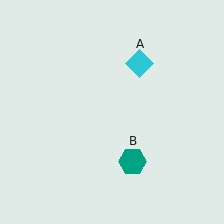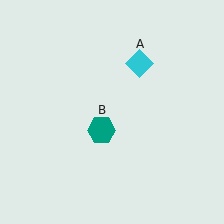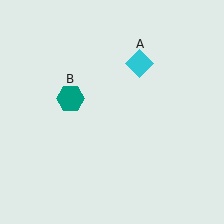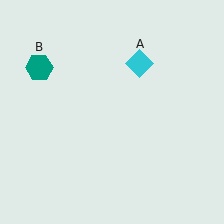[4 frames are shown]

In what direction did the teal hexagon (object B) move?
The teal hexagon (object B) moved up and to the left.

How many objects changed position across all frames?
1 object changed position: teal hexagon (object B).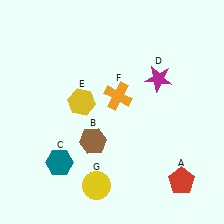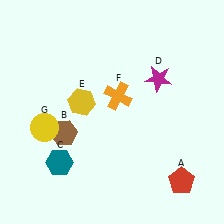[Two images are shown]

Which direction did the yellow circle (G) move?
The yellow circle (G) moved up.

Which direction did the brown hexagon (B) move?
The brown hexagon (B) moved left.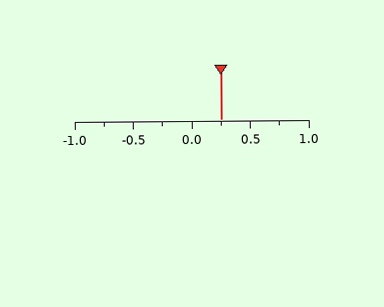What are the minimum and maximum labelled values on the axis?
The axis runs from -1.0 to 1.0.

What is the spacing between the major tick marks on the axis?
The major ticks are spaced 0.5 apart.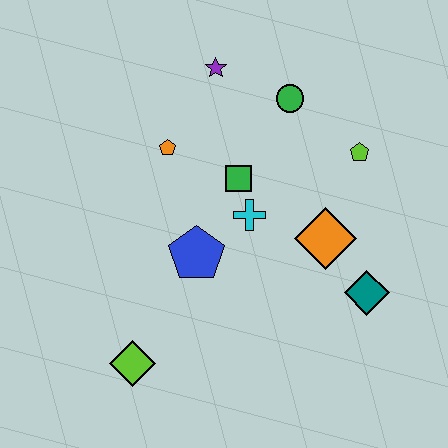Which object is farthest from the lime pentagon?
The lime diamond is farthest from the lime pentagon.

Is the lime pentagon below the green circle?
Yes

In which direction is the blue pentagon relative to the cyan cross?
The blue pentagon is to the left of the cyan cross.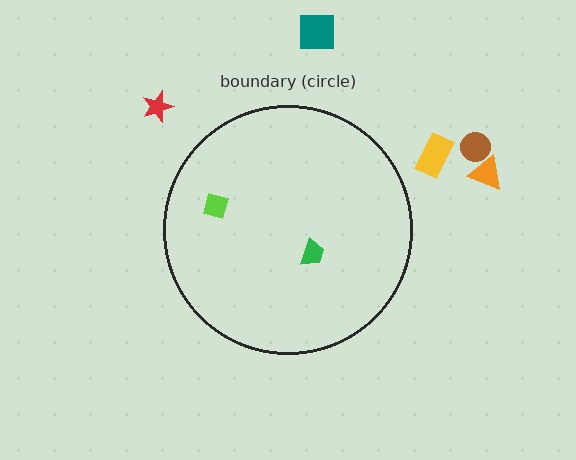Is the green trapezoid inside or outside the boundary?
Inside.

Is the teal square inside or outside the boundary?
Outside.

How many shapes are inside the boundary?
2 inside, 5 outside.